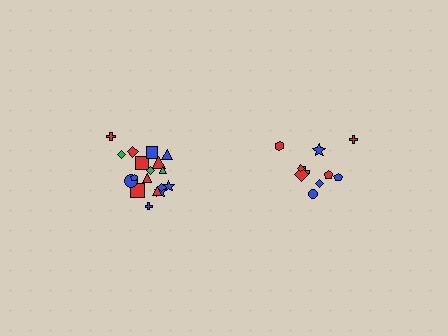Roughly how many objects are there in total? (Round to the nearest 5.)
Roughly 30 objects in total.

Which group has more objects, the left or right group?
The left group.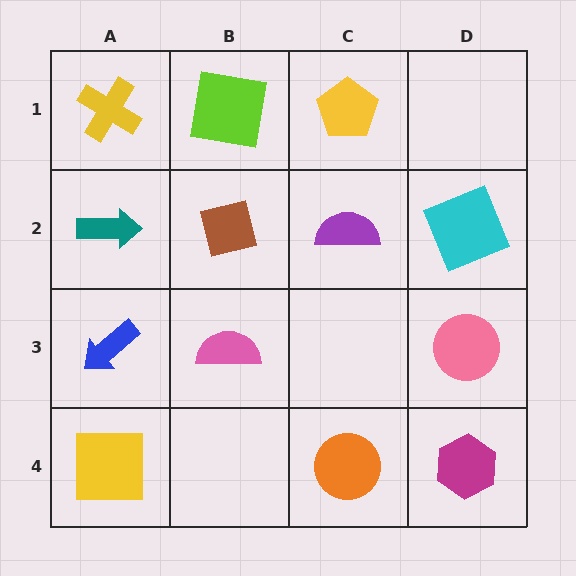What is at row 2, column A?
A teal arrow.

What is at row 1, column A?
A yellow cross.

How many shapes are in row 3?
3 shapes.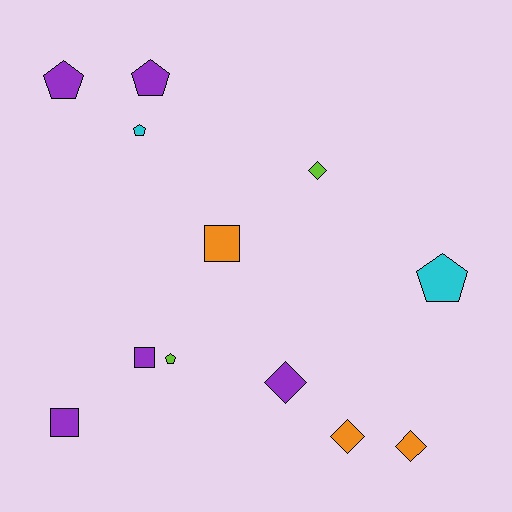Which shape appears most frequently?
Pentagon, with 5 objects.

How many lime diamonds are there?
There is 1 lime diamond.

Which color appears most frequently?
Purple, with 5 objects.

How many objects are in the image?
There are 12 objects.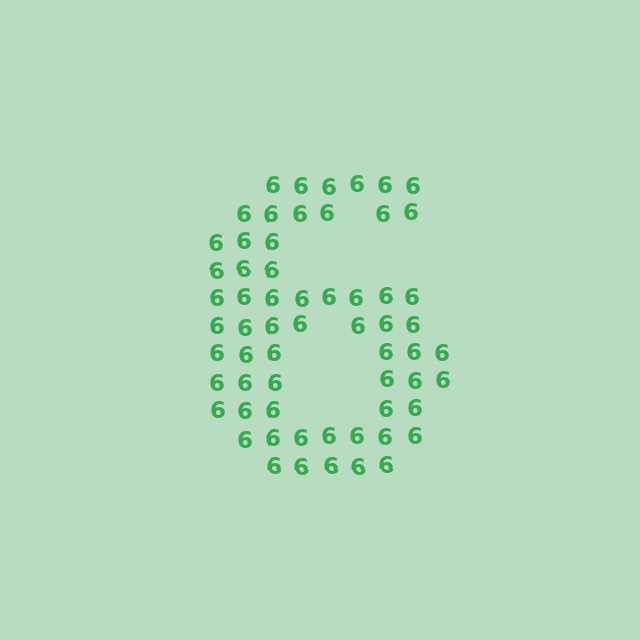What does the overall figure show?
The overall figure shows the digit 6.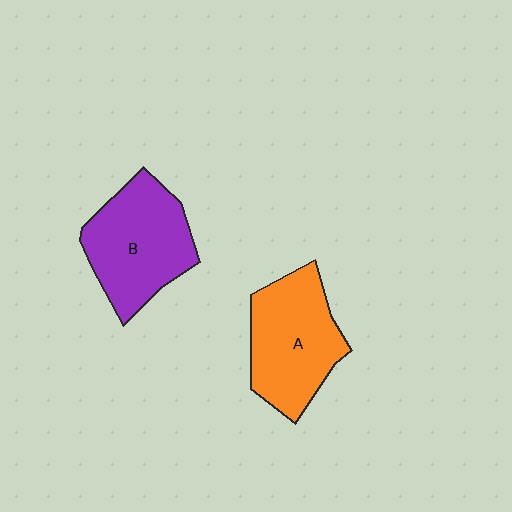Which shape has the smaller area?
Shape A (orange).